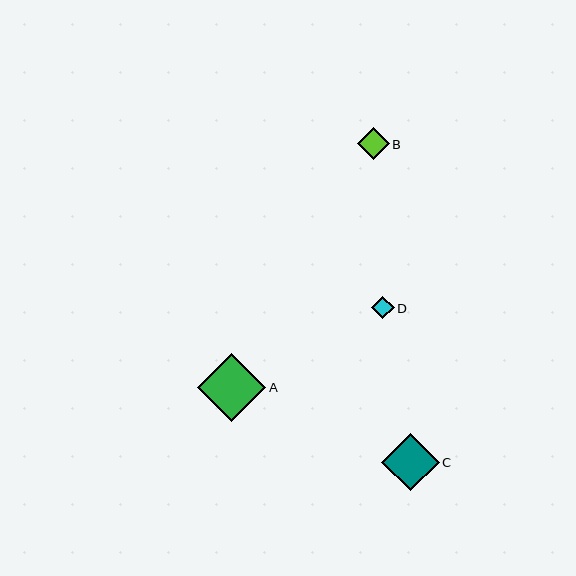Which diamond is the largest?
Diamond A is the largest with a size of approximately 68 pixels.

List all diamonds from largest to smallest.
From largest to smallest: A, C, B, D.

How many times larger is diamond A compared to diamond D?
Diamond A is approximately 3.1 times the size of diamond D.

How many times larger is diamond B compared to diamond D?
Diamond B is approximately 1.4 times the size of diamond D.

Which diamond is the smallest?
Diamond D is the smallest with a size of approximately 22 pixels.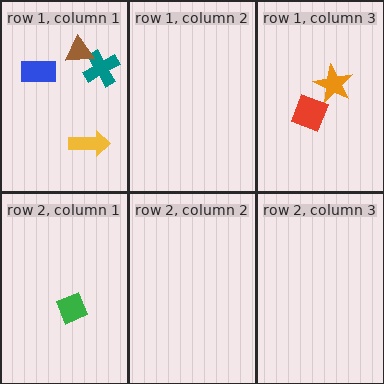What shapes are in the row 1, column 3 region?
The red square, the orange star.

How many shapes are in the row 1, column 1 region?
4.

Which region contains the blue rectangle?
The row 1, column 1 region.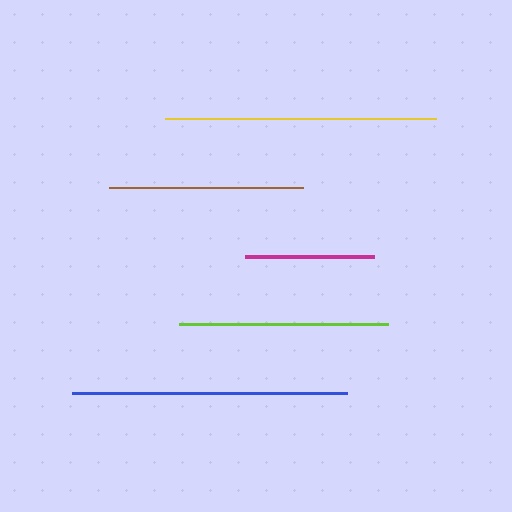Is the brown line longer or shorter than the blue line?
The blue line is longer than the brown line.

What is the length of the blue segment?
The blue segment is approximately 275 pixels long.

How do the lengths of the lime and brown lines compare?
The lime and brown lines are approximately the same length.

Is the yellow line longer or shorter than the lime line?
The yellow line is longer than the lime line.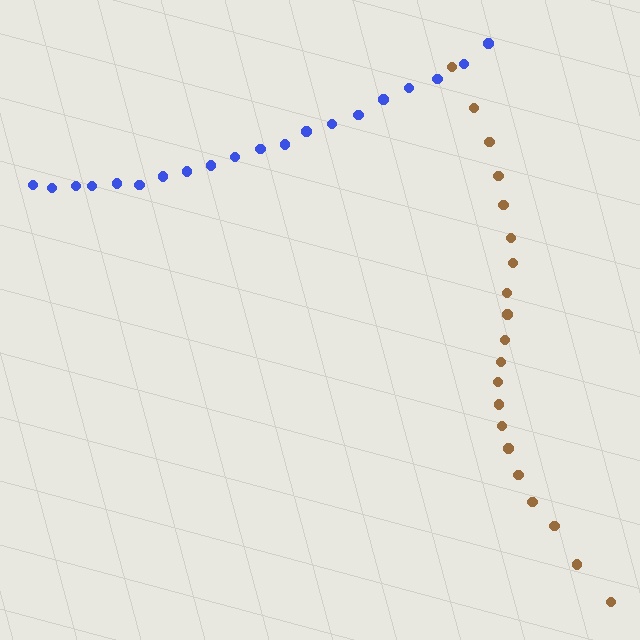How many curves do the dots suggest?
There are 2 distinct paths.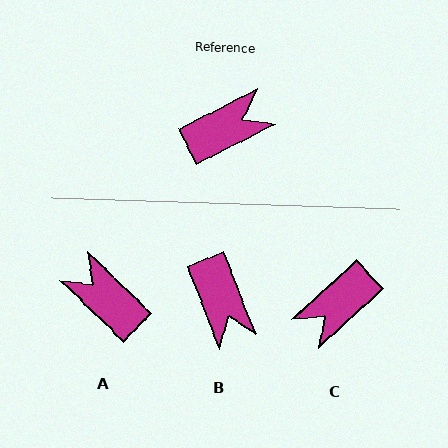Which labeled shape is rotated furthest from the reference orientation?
C, about 164 degrees away.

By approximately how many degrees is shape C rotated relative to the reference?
Approximately 164 degrees clockwise.